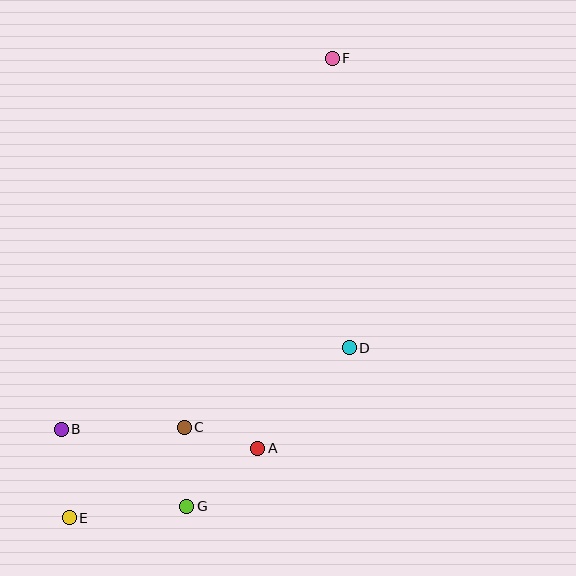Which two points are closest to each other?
Points A and C are closest to each other.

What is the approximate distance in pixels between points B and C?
The distance between B and C is approximately 123 pixels.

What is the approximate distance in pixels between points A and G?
The distance between A and G is approximately 92 pixels.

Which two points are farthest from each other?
Points E and F are farthest from each other.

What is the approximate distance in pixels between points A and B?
The distance between A and B is approximately 197 pixels.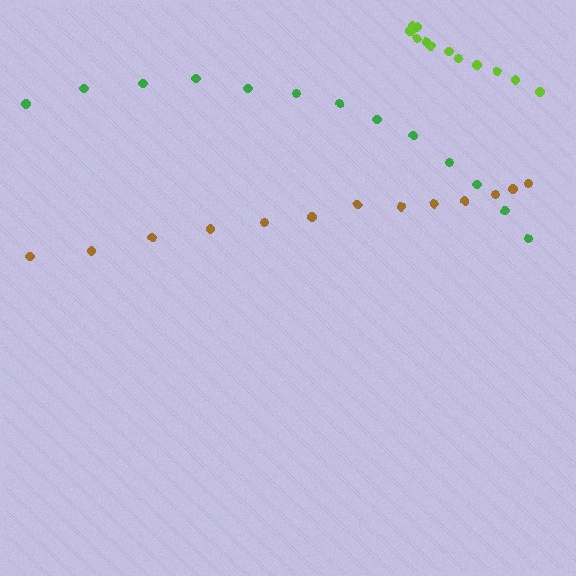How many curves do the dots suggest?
There are 3 distinct paths.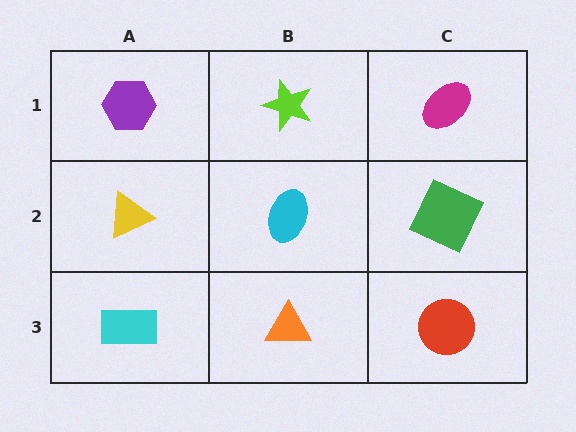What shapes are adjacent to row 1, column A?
A yellow triangle (row 2, column A), a lime star (row 1, column B).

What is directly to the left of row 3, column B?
A cyan rectangle.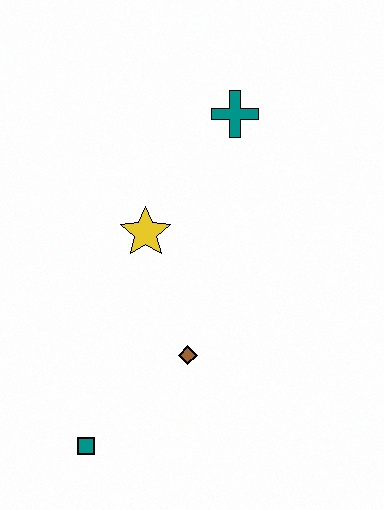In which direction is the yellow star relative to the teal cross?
The yellow star is below the teal cross.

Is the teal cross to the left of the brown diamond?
No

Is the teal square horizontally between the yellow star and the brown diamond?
No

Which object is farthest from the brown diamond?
The teal cross is farthest from the brown diamond.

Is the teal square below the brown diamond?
Yes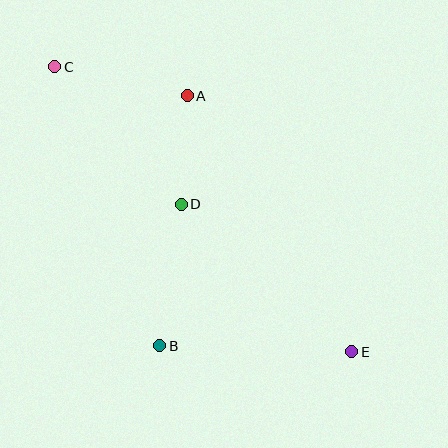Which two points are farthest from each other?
Points C and E are farthest from each other.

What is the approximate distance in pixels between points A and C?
The distance between A and C is approximately 136 pixels.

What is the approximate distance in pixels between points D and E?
The distance between D and E is approximately 226 pixels.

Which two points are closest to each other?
Points A and D are closest to each other.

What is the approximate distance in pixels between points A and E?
The distance between A and E is approximately 304 pixels.